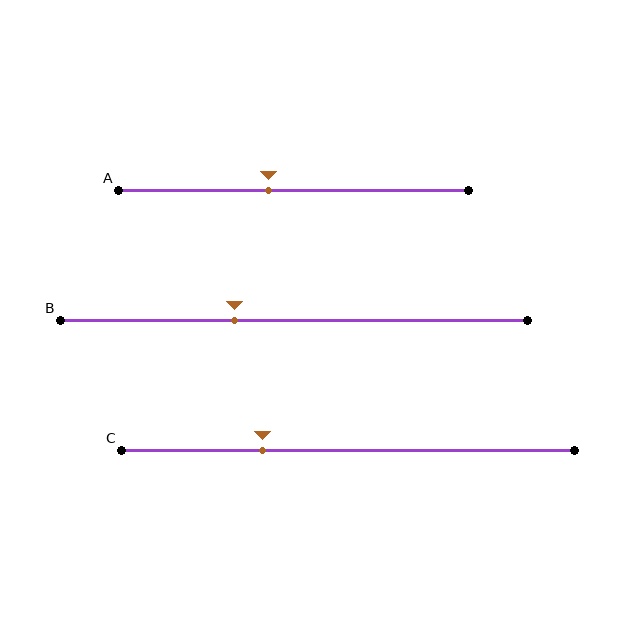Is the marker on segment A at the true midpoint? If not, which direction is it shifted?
No, the marker on segment A is shifted to the left by about 7% of the segment length.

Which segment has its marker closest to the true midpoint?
Segment A has its marker closest to the true midpoint.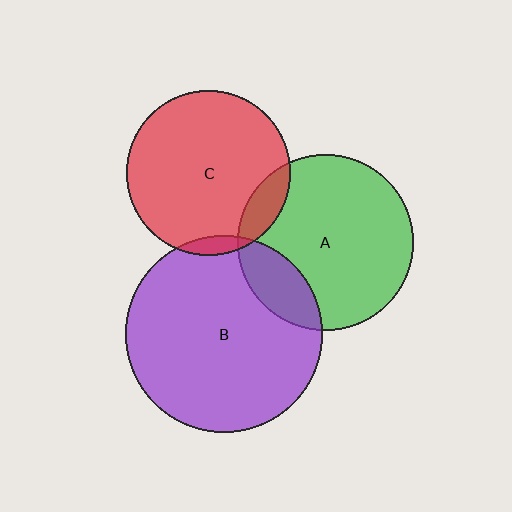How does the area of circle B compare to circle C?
Approximately 1.4 times.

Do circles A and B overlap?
Yes.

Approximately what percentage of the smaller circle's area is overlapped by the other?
Approximately 20%.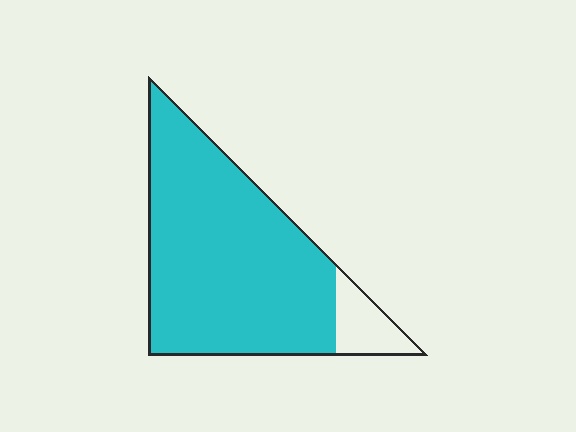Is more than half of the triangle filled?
Yes.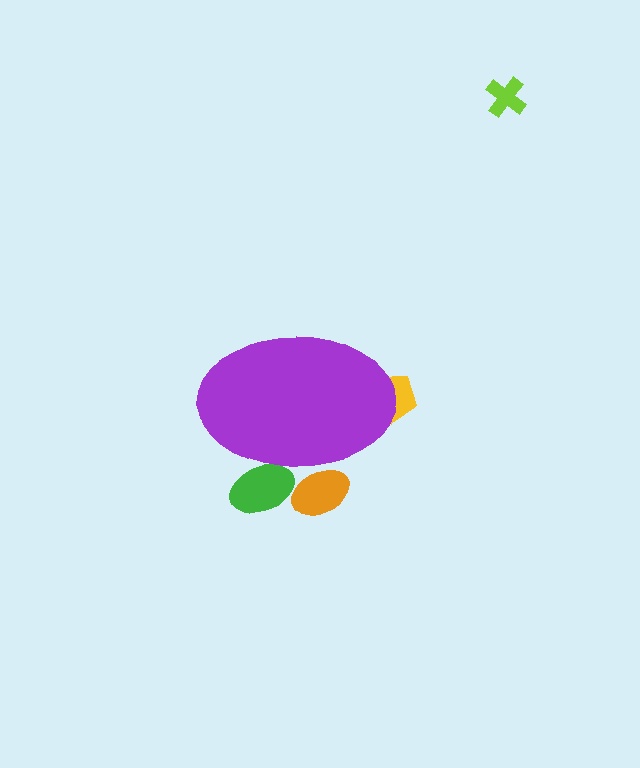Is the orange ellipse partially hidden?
Yes, the orange ellipse is partially hidden behind the purple ellipse.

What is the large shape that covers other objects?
A purple ellipse.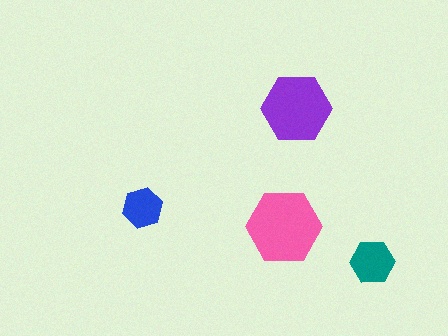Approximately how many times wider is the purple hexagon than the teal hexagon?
About 1.5 times wider.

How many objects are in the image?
There are 4 objects in the image.